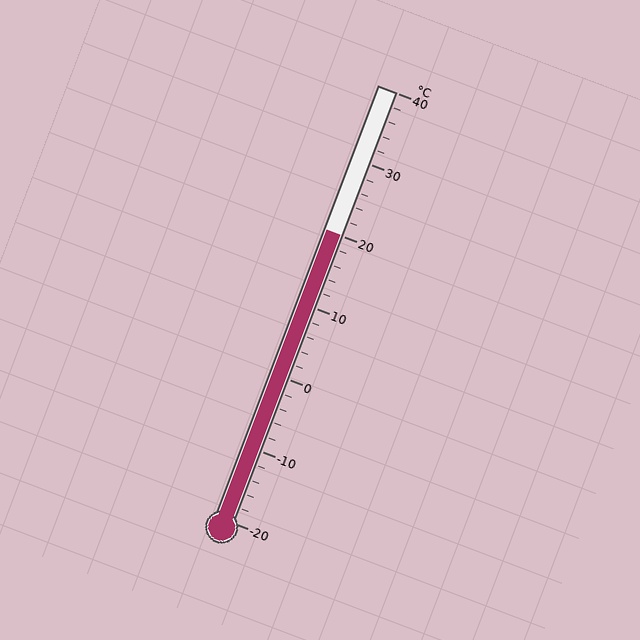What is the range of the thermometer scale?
The thermometer scale ranges from -20°C to 40°C.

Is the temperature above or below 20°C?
The temperature is at 20°C.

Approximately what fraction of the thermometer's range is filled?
The thermometer is filled to approximately 65% of its range.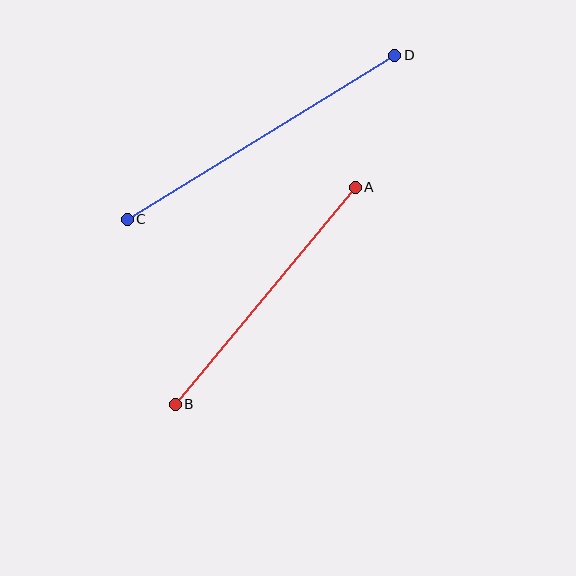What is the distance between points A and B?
The distance is approximately 282 pixels.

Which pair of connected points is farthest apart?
Points C and D are farthest apart.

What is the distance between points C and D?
The distance is approximately 314 pixels.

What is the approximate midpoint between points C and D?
The midpoint is at approximately (261, 137) pixels.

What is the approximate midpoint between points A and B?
The midpoint is at approximately (265, 296) pixels.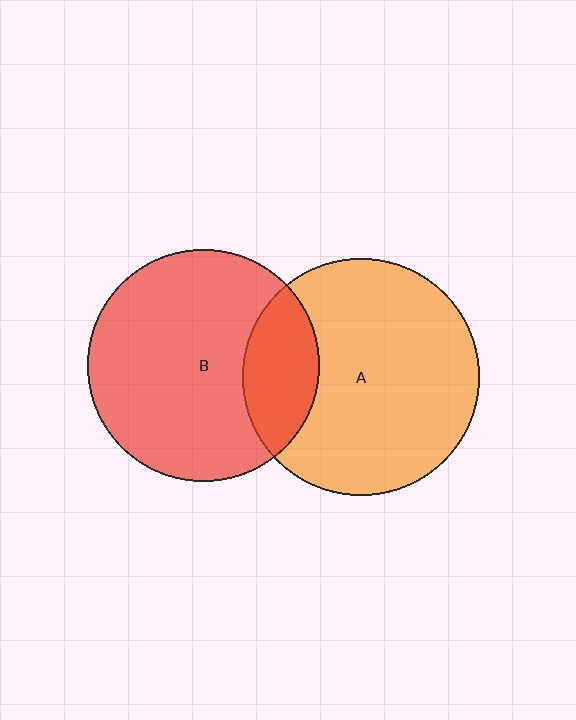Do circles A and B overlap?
Yes.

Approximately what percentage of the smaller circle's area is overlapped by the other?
Approximately 20%.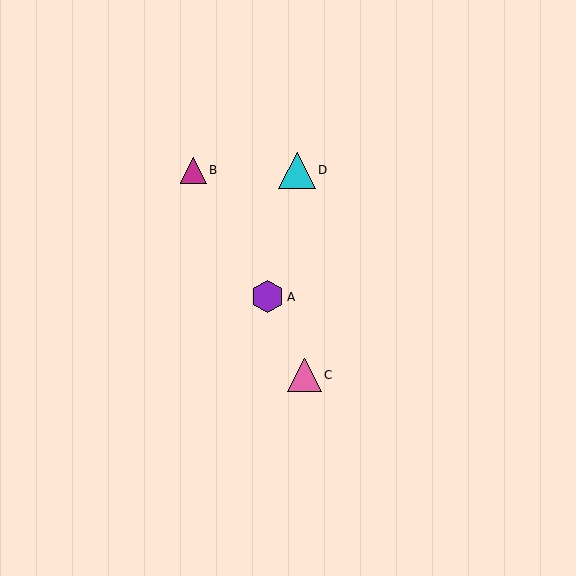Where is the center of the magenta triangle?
The center of the magenta triangle is at (193, 170).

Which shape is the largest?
The cyan triangle (labeled D) is the largest.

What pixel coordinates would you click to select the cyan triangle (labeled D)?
Click at (297, 170) to select the cyan triangle D.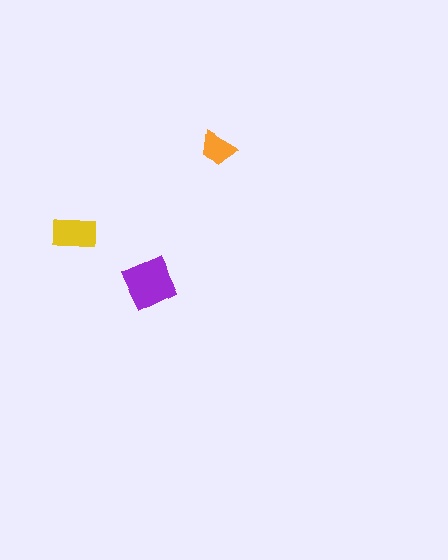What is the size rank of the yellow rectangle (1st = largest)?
2nd.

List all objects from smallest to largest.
The orange trapezoid, the yellow rectangle, the purple square.